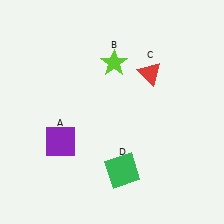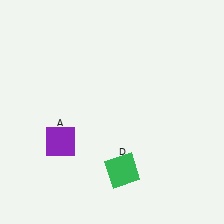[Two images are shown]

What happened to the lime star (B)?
The lime star (B) was removed in Image 2. It was in the top-right area of Image 1.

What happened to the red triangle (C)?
The red triangle (C) was removed in Image 2. It was in the top-right area of Image 1.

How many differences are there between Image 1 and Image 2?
There are 2 differences between the two images.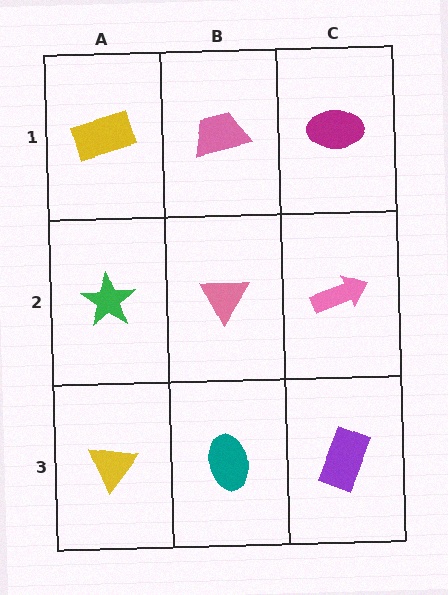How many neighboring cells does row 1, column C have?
2.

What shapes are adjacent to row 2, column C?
A magenta ellipse (row 1, column C), a purple rectangle (row 3, column C), a pink triangle (row 2, column B).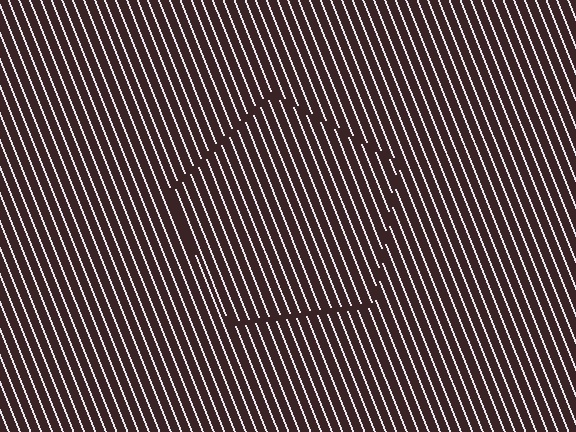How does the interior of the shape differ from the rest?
The interior of the shape contains the same grating, shifted by half a period — the contour is defined by the phase discontinuity where line-ends from the inner and outer gratings abut.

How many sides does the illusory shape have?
5 sides — the line-ends trace a pentagon.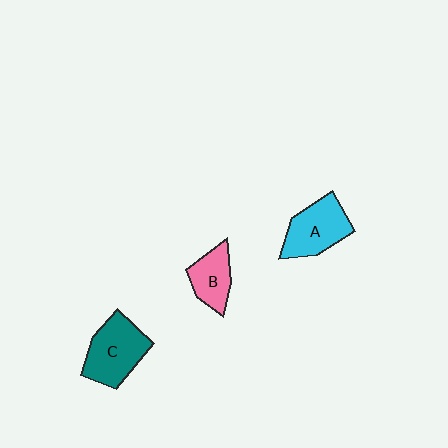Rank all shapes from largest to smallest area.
From largest to smallest: C (teal), A (cyan), B (pink).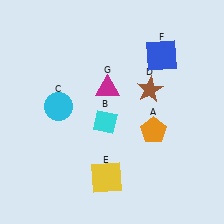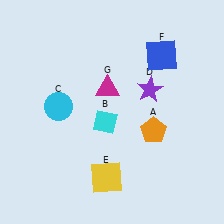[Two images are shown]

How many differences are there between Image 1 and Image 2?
There is 1 difference between the two images.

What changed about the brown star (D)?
In Image 1, D is brown. In Image 2, it changed to purple.